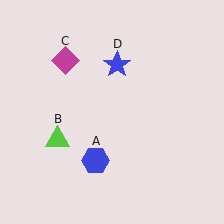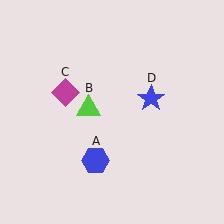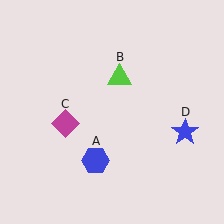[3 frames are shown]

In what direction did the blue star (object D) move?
The blue star (object D) moved down and to the right.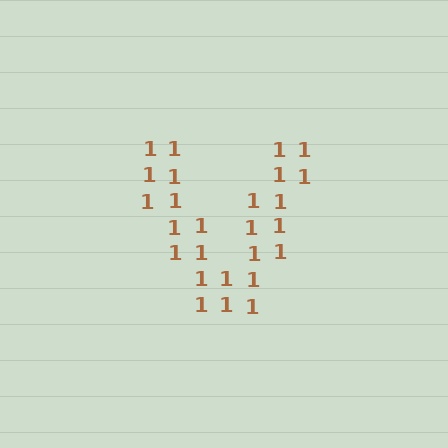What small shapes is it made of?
It is made of small digit 1's.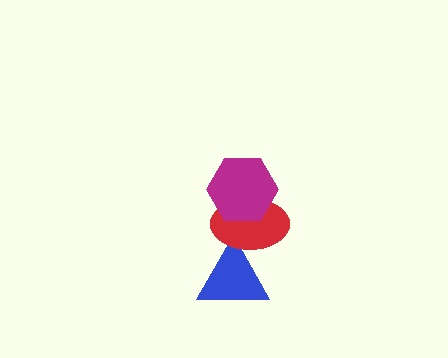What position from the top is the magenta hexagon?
The magenta hexagon is 1st from the top.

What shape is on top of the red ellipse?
The magenta hexagon is on top of the red ellipse.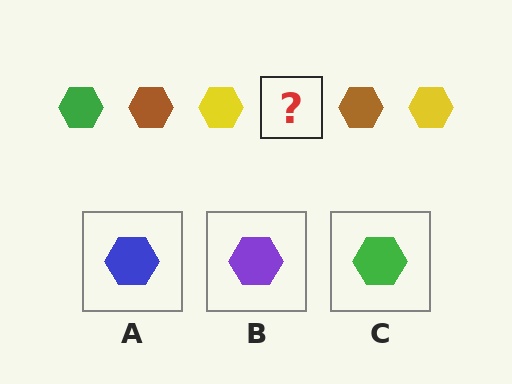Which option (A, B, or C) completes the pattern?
C.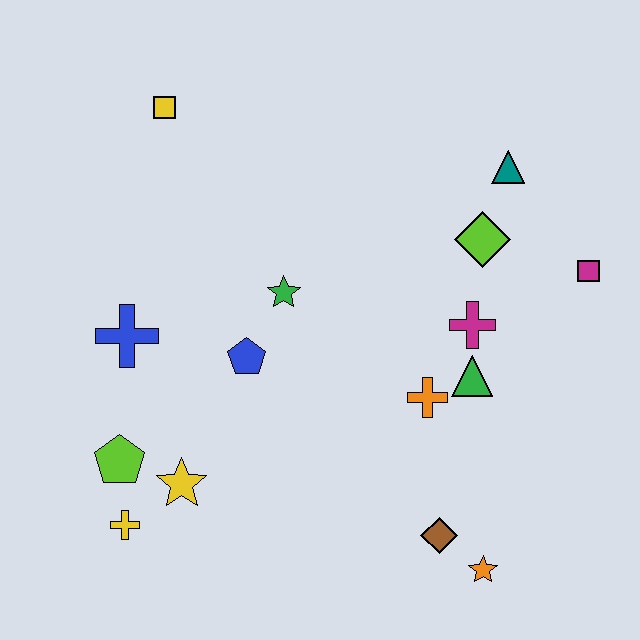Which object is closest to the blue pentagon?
The green star is closest to the blue pentagon.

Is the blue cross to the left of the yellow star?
Yes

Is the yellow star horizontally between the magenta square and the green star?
No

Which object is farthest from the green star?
The orange star is farthest from the green star.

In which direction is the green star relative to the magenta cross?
The green star is to the left of the magenta cross.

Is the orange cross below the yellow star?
No